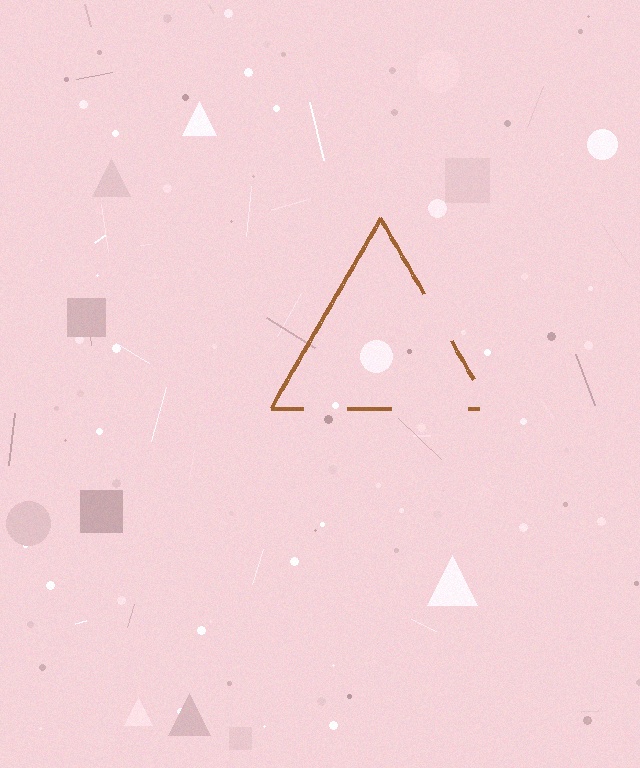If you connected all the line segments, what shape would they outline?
They would outline a triangle.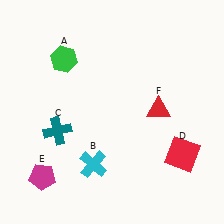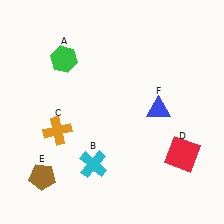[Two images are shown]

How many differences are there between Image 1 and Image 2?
There are 3 differences between the two images.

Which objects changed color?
C changed from teal to orange. E changed from magenta to brown. F changed from red to blue.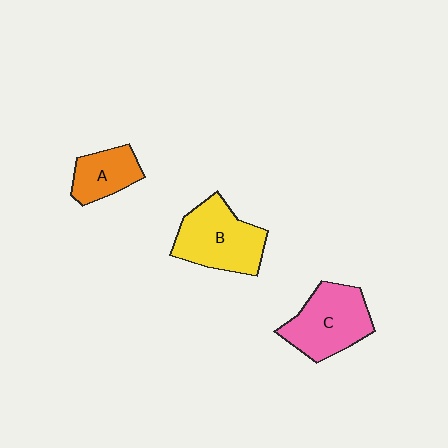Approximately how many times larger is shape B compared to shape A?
Approximately 1.7 times.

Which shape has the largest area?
Shape B (yellow).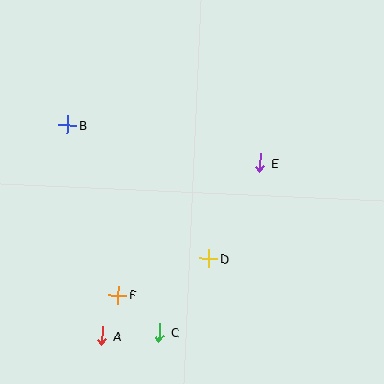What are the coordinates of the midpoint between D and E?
The midpoint between D and E is at (234, 211).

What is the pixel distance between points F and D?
The distance between F and D is 98 pixels.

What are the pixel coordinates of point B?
Point B is at (68, 125).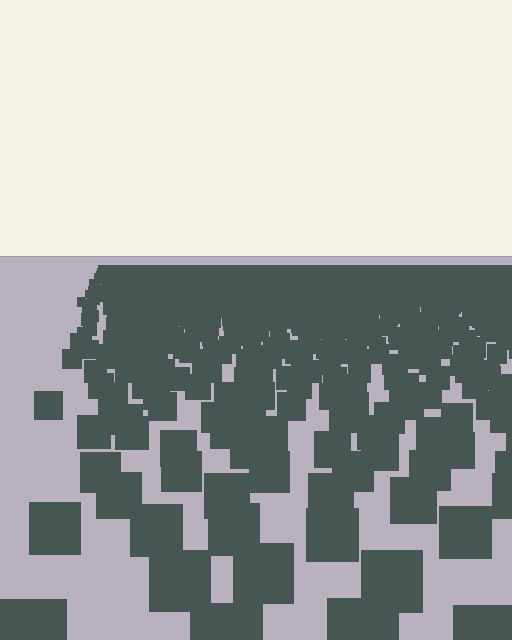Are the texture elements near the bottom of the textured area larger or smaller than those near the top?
Larger. Near the bottom, elements are closer to the viewer and appear at a bigger on-screen size.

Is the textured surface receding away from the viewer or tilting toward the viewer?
The surface is receding away from the viewer. Texture elements get smaller and denser toward the top.